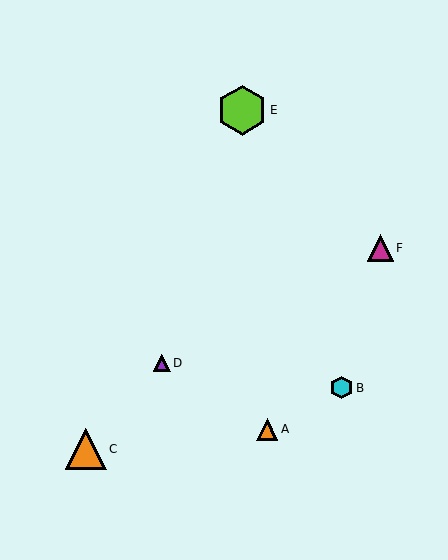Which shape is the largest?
The lime hexagon (labeled E) is the largest.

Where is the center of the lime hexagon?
The center of the lime hexagon is at (242, 110).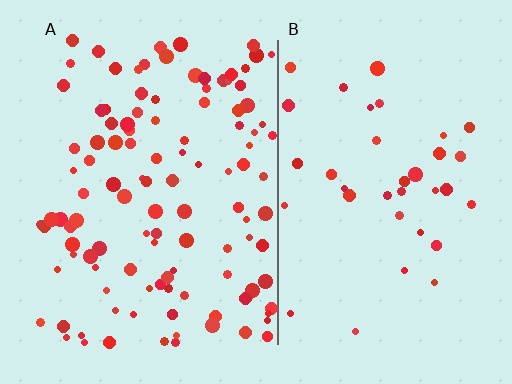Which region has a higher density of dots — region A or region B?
A (the left).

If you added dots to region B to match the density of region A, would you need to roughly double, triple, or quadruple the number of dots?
Approximately triple.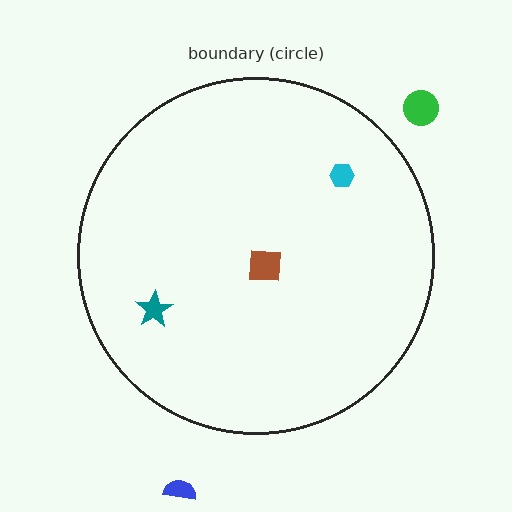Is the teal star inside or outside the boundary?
Inside.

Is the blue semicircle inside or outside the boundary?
Outside.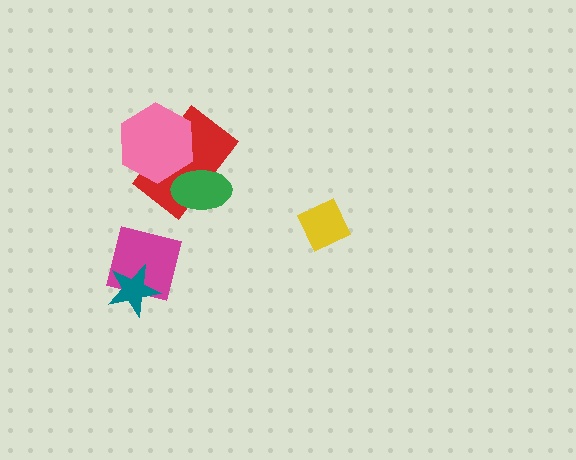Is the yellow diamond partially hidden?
No, no other shape covers it.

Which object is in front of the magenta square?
The teal star is in front of the magenta square.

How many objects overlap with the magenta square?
1 object overlaps with the magenta square.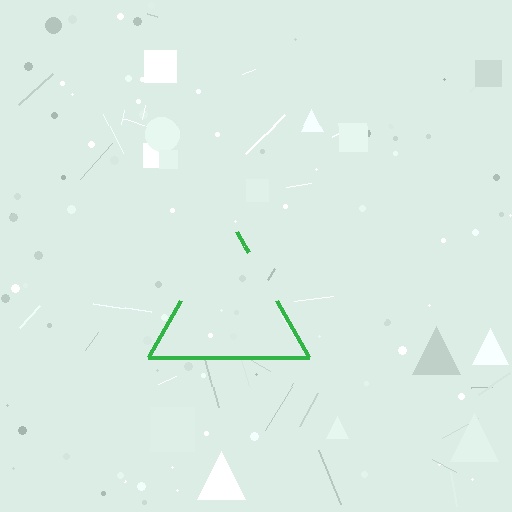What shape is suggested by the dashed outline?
The dashed outline suggests a triangle.